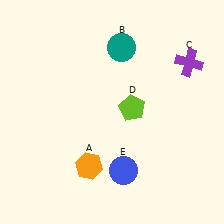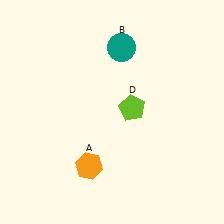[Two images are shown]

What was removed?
The blue circle (E), the purple cross (C) were removed in Image 2.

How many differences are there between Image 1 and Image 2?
There are 2 differences between the two images.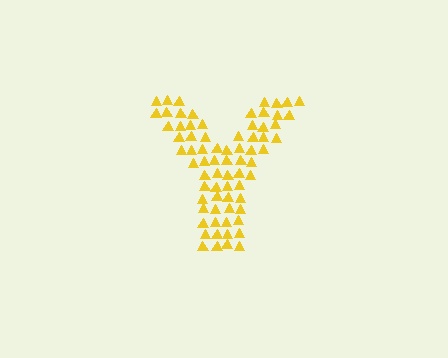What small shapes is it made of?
It is made of small triangles.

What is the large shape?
The large shape is the letter Y.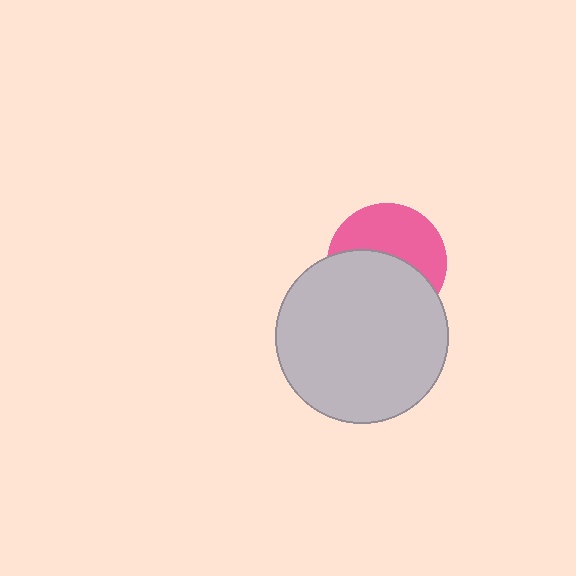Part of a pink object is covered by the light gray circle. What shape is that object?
It is a circle.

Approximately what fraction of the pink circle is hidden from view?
Roughly 53% of the pink circle is hidden behind the light gray circle.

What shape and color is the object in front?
The object in front is a light gray circle.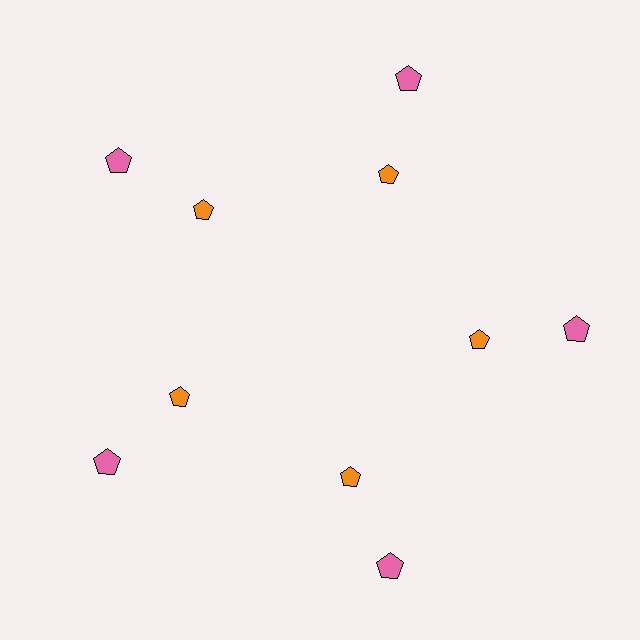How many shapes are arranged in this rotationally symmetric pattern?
There are 10 shapes, arranged in 5 groups of 2.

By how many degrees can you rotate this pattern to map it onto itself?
The pattern maps onto itself every 72 degrees of rotation.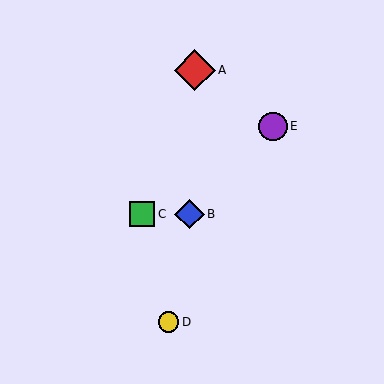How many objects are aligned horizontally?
2 objects (B, C) are aligned horizontally.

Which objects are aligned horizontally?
Objects B, C are aligned horizontally.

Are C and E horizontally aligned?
No, C is at y≈214 and E is at y≈127.